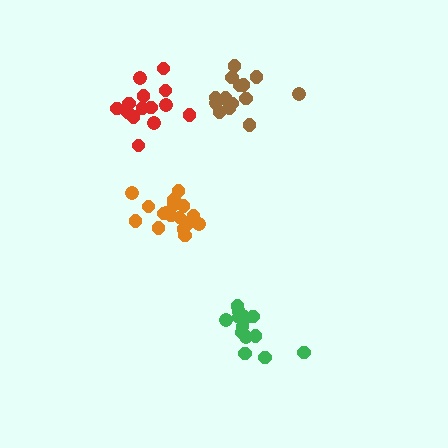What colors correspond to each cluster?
The clusters are colored: orange, green, brown, red.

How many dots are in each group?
Group 1: 17 dots, Group 2: 14 dots, Group 3: 14 dots, Group 4: 14 dots (59 total).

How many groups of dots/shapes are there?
There are 4 groups.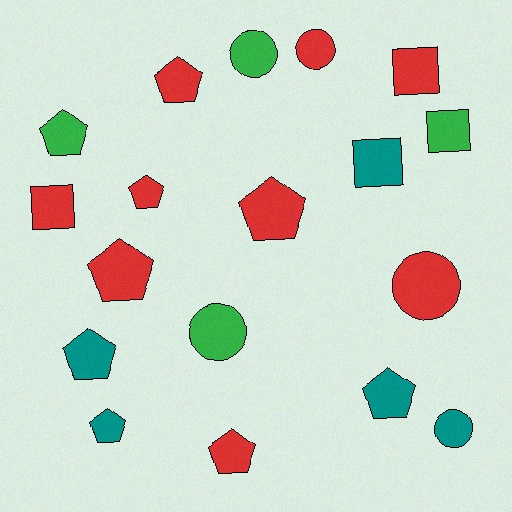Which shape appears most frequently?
Pentagon, with 9 objects.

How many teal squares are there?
There is 1 teal square.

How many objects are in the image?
There are 18 objects.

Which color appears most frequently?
Red, with 9 objects.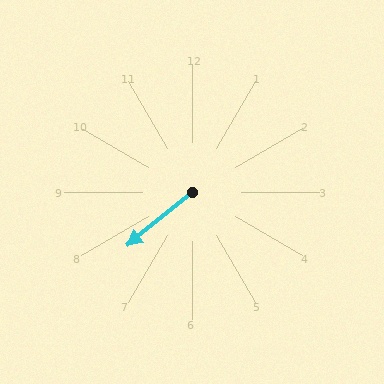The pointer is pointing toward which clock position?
Roughly 8 o'clock.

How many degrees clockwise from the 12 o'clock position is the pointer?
Approximately 231 degrees.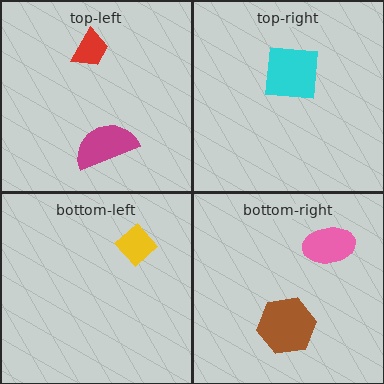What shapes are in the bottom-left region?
The yellow diamond.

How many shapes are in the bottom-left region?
1.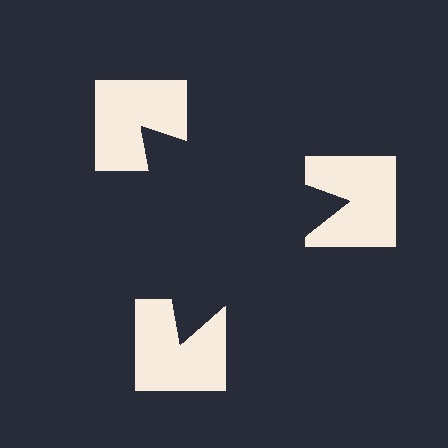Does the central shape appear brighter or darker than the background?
It typically appears slightly darker than the background, even though no actual brightness change is drawn.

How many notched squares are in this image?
There are 3 — one at each vertex of the illusory triangle.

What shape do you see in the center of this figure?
An illusory triangle — its edges are inferred from the aligned wedge cuts in the notched squares, not physically drawn.